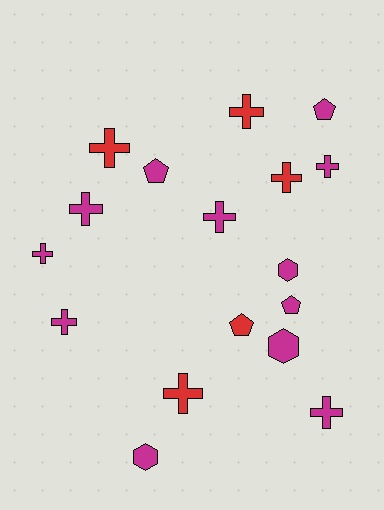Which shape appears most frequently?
Cross, with 10 objects.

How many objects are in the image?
There are 17 objects.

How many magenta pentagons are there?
There are 3 magenta pentagons.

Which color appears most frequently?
Magenta, with 12 objects.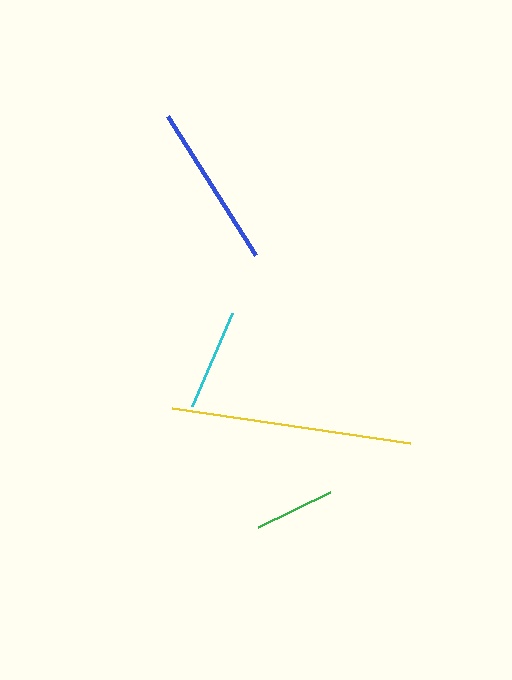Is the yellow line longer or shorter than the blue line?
The yellow line is longer than the blue line.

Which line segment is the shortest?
The green line is the shortest at approximately 80 pixels.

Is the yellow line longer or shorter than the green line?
The yellow line is longer than the green line.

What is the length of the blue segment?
The blue segment is approximately 165 pixels long.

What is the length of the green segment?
The green segment is approximately 80 pixels long.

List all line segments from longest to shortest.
From longest to shortest: yellow, blue, cyan, green.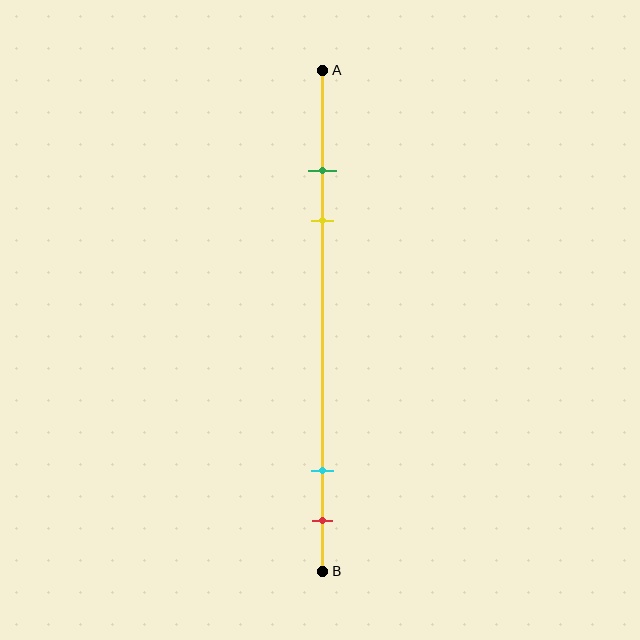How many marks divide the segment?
There are 4 marks dividing the segment.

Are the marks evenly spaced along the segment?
No, the marks are not evenly spaced.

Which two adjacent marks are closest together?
The green and yellow marks are the closest adjacent pair.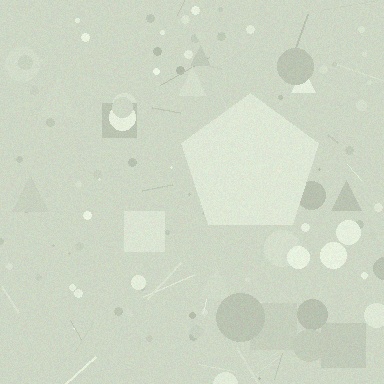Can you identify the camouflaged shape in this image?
The camouflaged shape is a pentagon.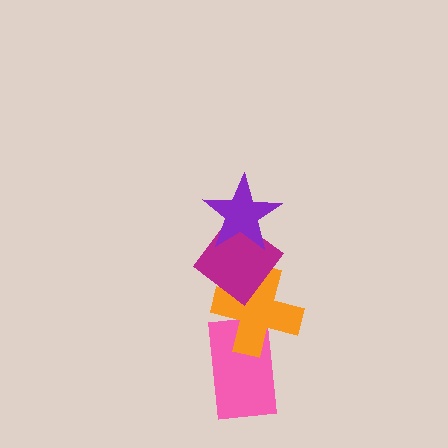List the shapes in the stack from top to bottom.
From top to bottom: the purple star, the magenta diamond, the orange cross, the pink rectangle.